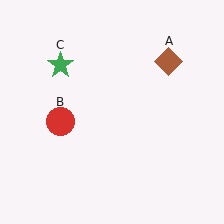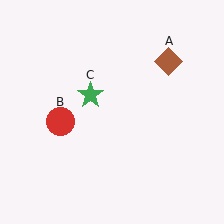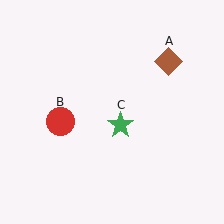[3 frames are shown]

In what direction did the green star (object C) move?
The green star (object C) moved down and to the right.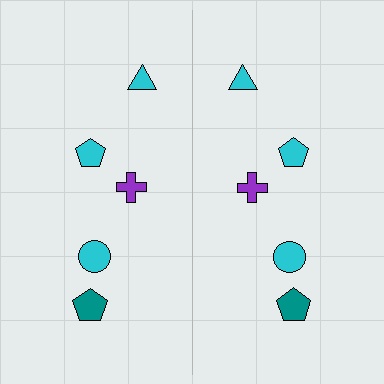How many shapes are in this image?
There are 10 shapes in this image.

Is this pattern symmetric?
Yes, this pattern has bilateral (reflection) symmetry.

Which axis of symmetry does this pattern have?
The pattern has a vertical axis of symmetry running through the center of the image.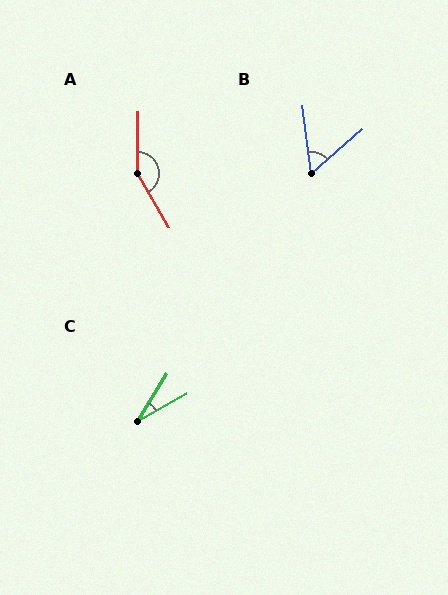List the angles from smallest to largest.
C (29°), B (56°), A (150°).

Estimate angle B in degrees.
Approximately 56 degrees.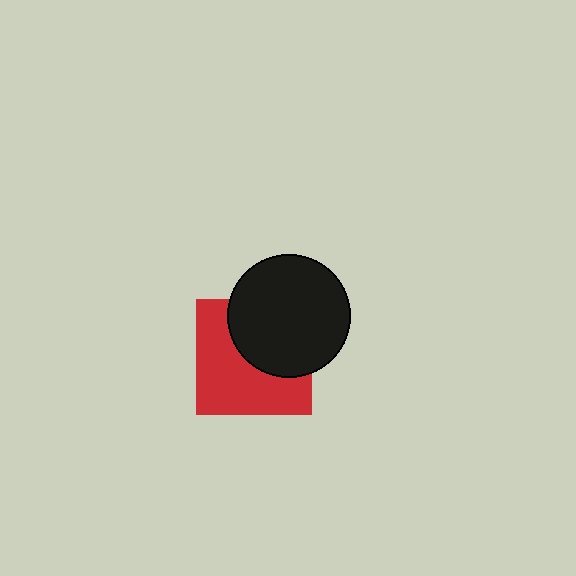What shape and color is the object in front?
The object in front is a black circle.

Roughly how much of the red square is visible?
About half of it is visible (roughly 57%).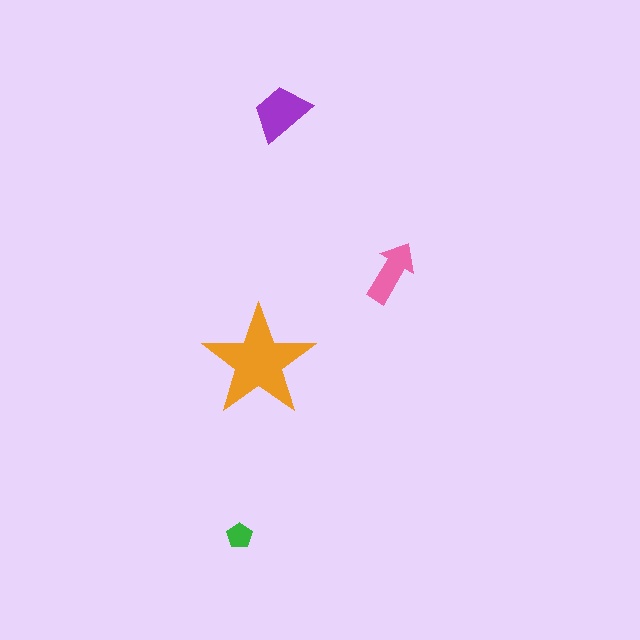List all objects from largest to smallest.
The orange star, the purple trapezoid, the pink arrow, the green pentagon.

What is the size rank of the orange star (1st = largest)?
1st.